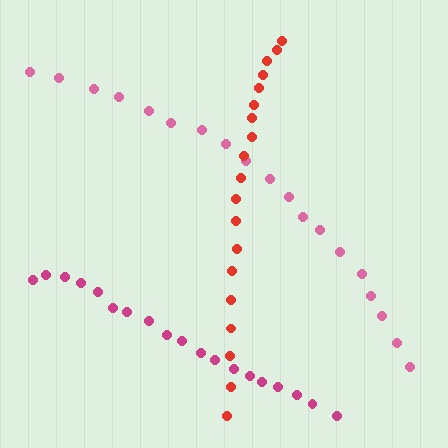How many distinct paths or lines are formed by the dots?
There are 3 distinct paths.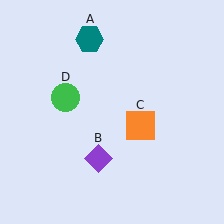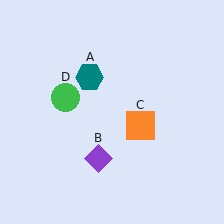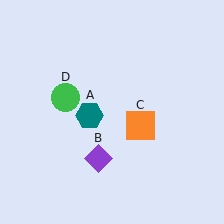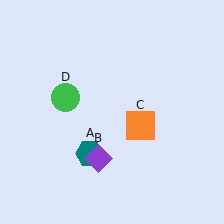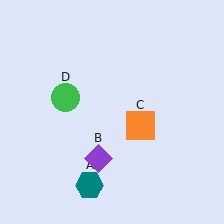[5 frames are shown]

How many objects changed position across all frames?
1 object changed position: teal hexagon (object A).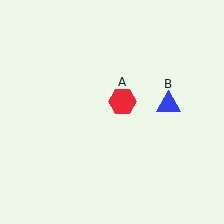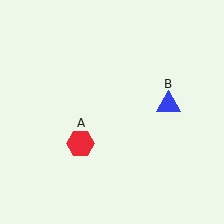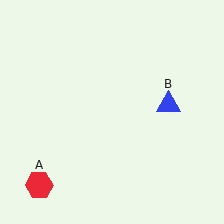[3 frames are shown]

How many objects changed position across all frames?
1 object changed position: red hexagon (object A).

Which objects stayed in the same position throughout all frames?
Blue triangle (object B) remained stationary.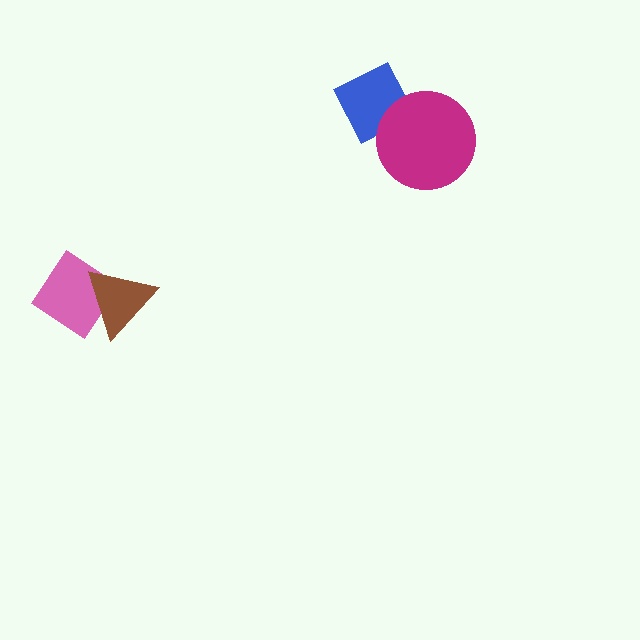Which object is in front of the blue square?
The magenta circle is in front of the blue square.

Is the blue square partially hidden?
Yes, it is partially covered by another shape.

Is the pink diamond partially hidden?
Yes, it is partially covered by another shape.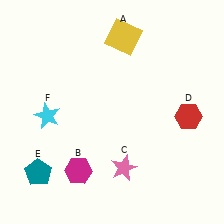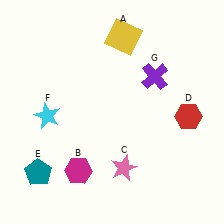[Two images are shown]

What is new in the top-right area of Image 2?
A purple cross (G) was added in the top-right area of Image 2.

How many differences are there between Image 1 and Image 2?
There is 1 difference between the two images.